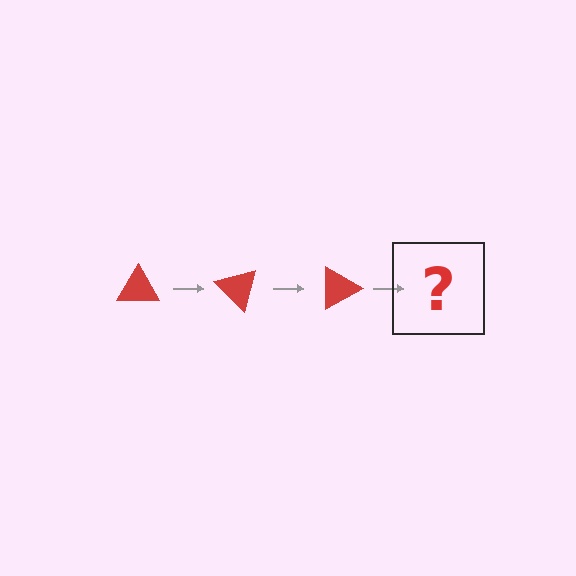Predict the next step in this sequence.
The next step is a red triangle rotated 135 degrees.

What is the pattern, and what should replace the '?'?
The pattern is that the triangle rotates 45 degrees each step. The '?' should be a red triangle rotated 135 degrees.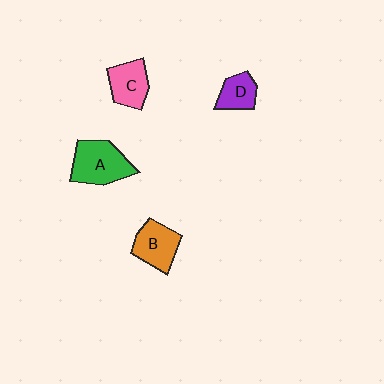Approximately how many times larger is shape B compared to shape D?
Approximately 1.4 times.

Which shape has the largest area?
Shape A (green).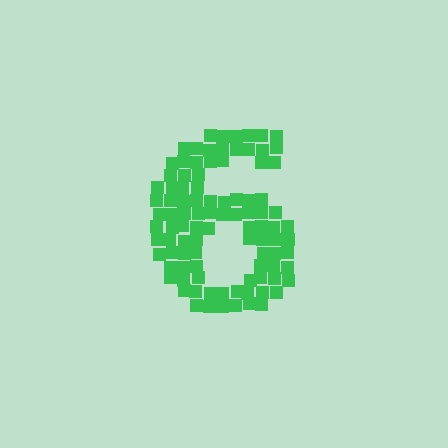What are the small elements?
The small elements are squares.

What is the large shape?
The large shape is the digit 6.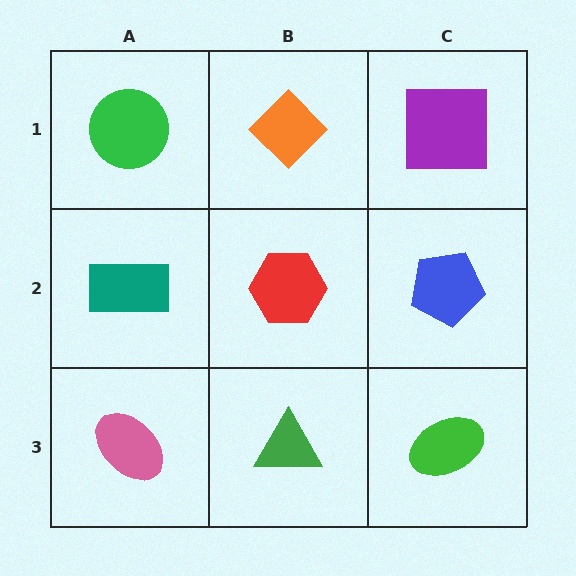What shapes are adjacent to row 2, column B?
An orange diamond (row 1, column B), a green triangle (row 3, column B), a teal rectangle (row 2, column A), a blue pentagon (row 2, column C).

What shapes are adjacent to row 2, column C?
A purple square (row 1, column C), a green ellipse (row 3, column C), a red hexagon (row 2, column B).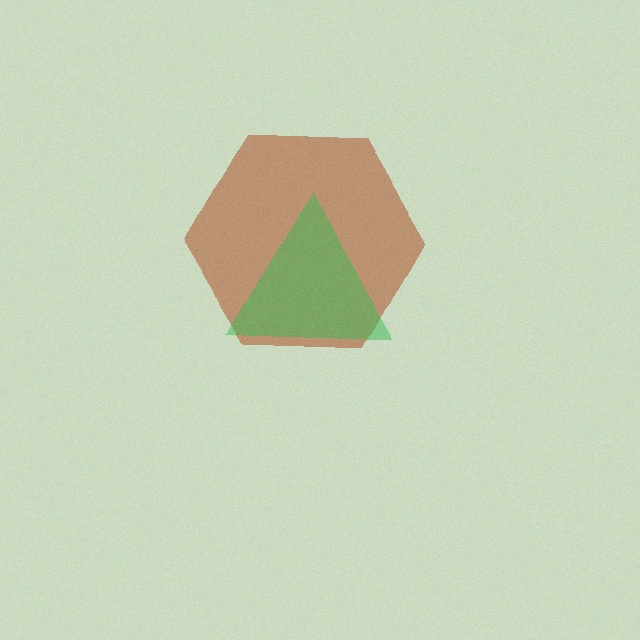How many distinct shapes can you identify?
There are 2 distinct shapes: a brown hexagon, a green triangle.